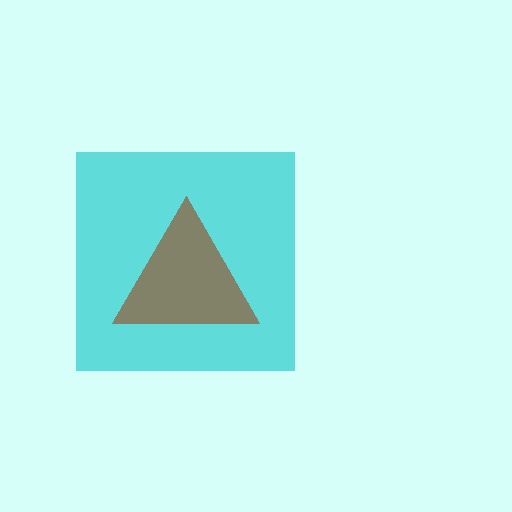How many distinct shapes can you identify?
There are 2 distinct shapes: a cyan square, a brown triangle.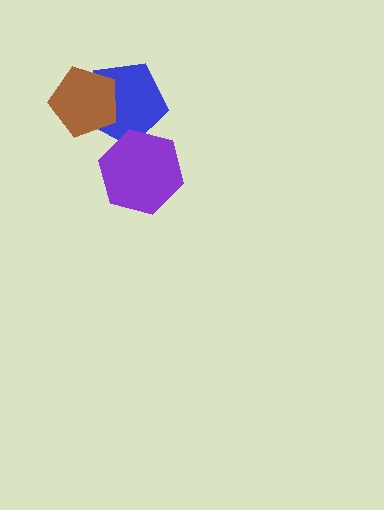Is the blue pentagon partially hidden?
Yes, it is partially covered by another shape.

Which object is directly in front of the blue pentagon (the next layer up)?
The brown pentagon is directly in front of the blue pentagon.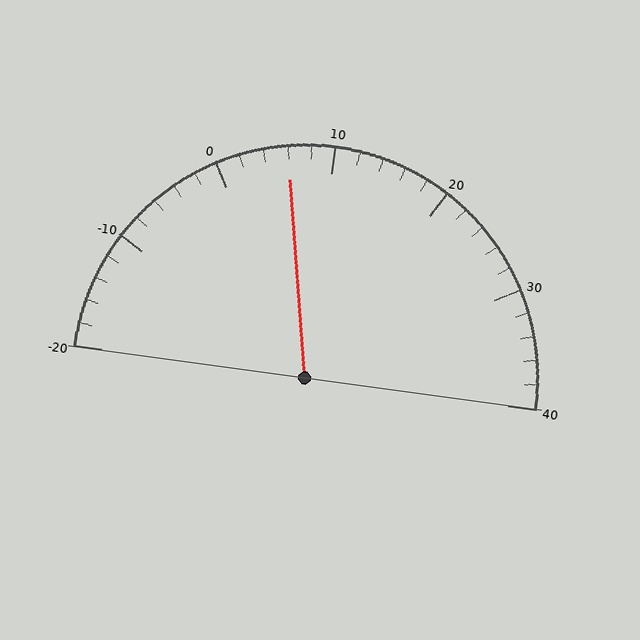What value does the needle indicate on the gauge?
The needle indicates approximately 6.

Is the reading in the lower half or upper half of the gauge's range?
The reading is in the lower half of the range (-20 to 40).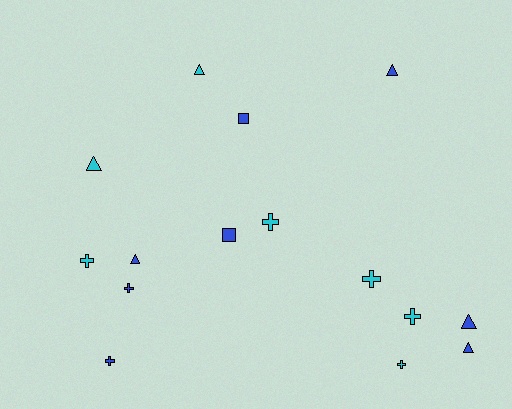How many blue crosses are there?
There are 2 blue crosses.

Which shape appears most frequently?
Cross, with 7 objects.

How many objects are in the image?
There are 15 objects.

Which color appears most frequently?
Blue, with 8 objects.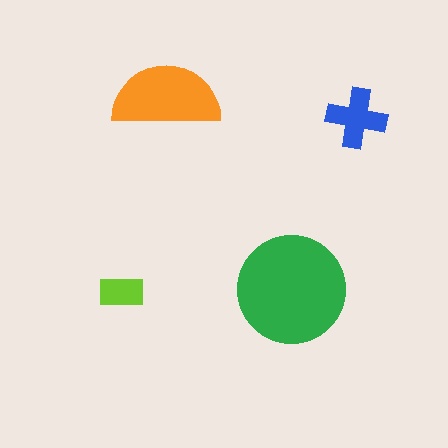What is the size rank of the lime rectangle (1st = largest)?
4th.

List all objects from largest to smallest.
The green circle, the orange semicircle, the blue cross, the lime rectangle.